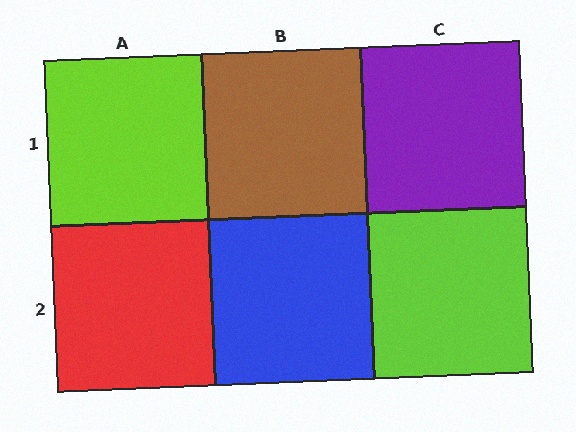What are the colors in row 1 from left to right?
Lime, brown, purple.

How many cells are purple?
1 cell is purple.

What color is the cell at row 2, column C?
Lime.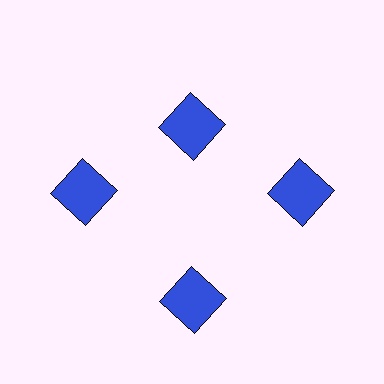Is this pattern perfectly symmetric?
No. The 4 blue squares are arranged in a ring, but one element near the 12 o'clock position is pulled inward toward the center, breaking the 4-fold rotational symmetry.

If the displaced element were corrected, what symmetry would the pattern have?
It would have 4-fold rotational symmetry — the pattern would map onto itself every 90 degrees.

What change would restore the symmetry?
The symmetry would be restored by moving it outward, back onto the ring so that all 4 squares sit at equal angles and equal distance from the center.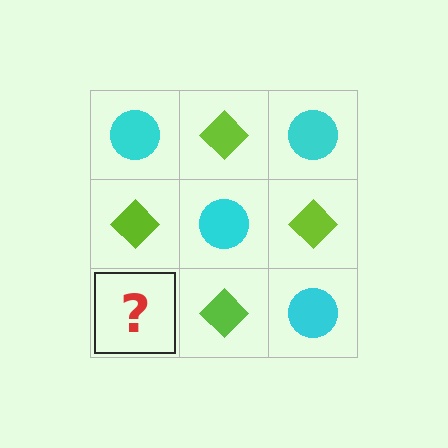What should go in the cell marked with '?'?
The missing cell should contain a cyan circle.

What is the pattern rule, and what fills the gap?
The rule is that it alternates cyan circle and lime diamond in a checkerboard pattern. The gap should be filled with a cyan circle.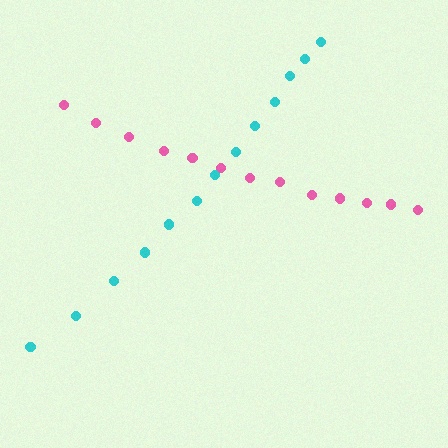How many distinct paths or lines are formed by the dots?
There are 2 distinct paths.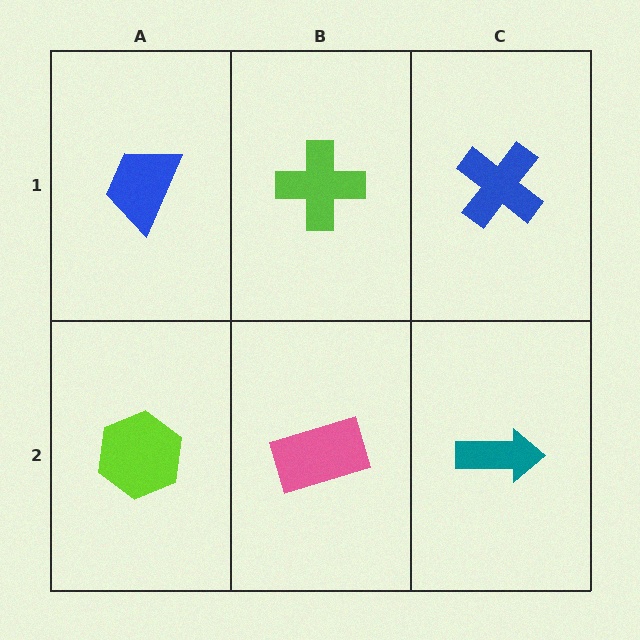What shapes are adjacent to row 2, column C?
A blue cross (row 1, column C), a pink rectangle (row 2, column B).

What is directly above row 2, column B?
A lime cross.